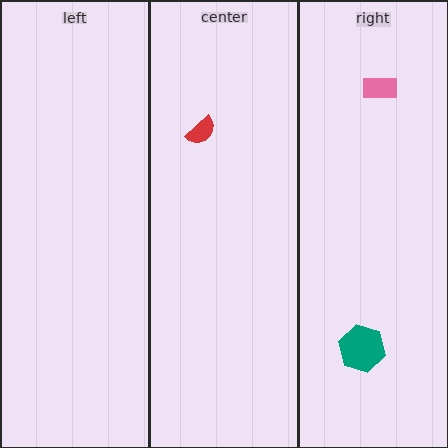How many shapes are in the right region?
2.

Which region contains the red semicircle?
The center region.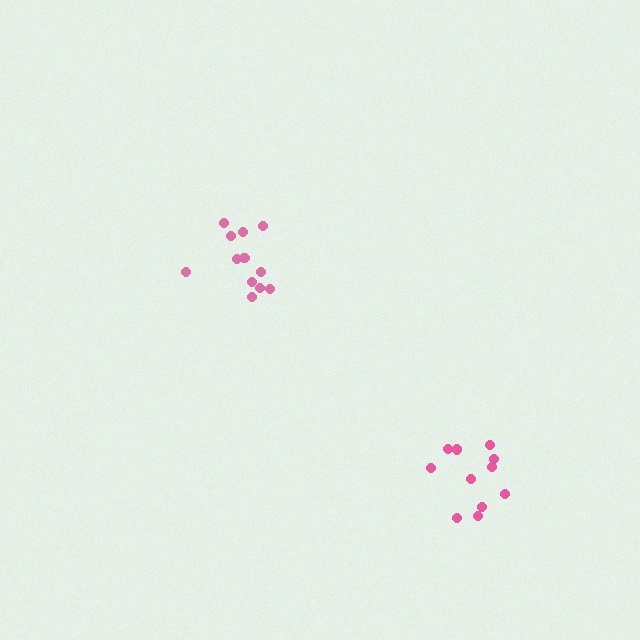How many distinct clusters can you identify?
There are 2 distinct clusters.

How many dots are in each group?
Group 1: 11 dots, Group 2: 12 dots (23 total).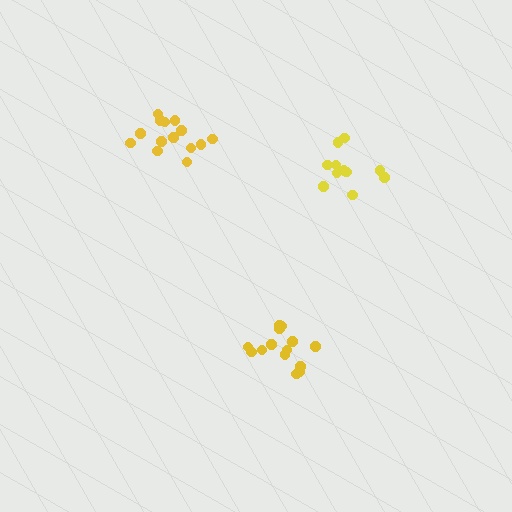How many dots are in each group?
Group 1: 14 dots, Group 2: 14 dots, Group 3: 11 dots (39 total).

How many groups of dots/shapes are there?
There are 3 groups.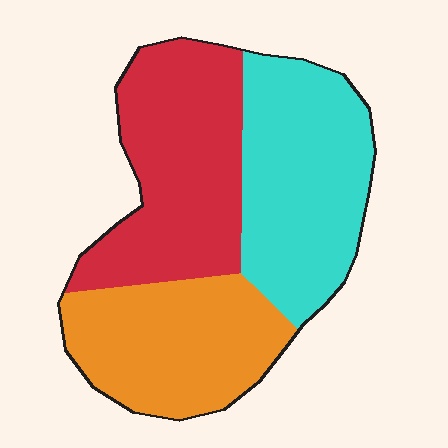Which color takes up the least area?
Orange, at roughly 30%.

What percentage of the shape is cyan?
Cyan covers around 35% of the shape.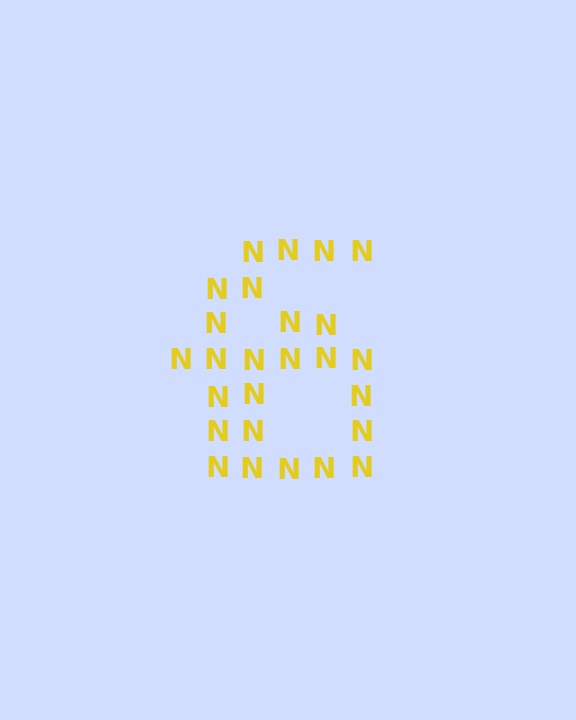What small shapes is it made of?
It is made of small letter N's.